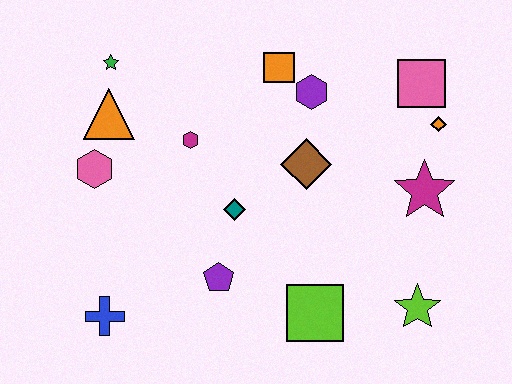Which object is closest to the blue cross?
The purple pentagon is closest to the blue cross.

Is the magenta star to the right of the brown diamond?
Yes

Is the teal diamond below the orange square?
Yes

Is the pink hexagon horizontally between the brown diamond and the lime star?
No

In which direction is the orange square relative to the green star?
The orange square is to the right of the green star.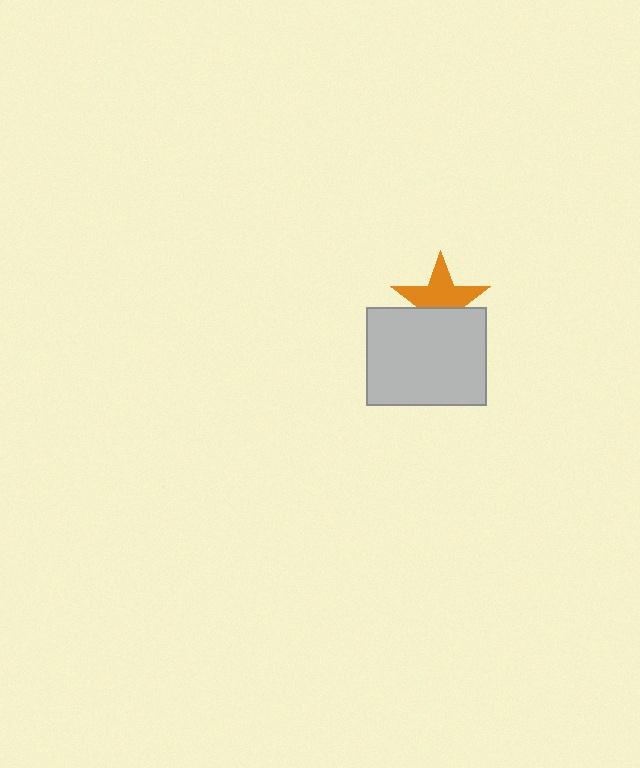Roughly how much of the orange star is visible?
About half of it is visible (roughly 62%).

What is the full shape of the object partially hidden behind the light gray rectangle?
The partially hidden object is an orange star.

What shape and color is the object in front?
The object in front is a light gray rectangle.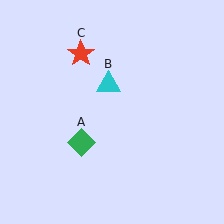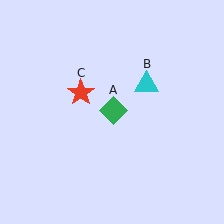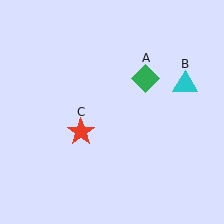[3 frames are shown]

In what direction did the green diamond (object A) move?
The green diamond (object A) moved up and to the right.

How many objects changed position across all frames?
3 objects changed position: green diamond (object A), cyan triangle (object B), red star (object C).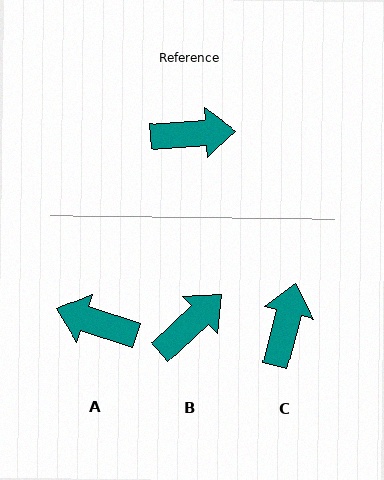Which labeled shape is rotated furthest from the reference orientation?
A, about 158 degrees away.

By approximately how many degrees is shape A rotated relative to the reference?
Approximately 158 degrees counter-clockwise.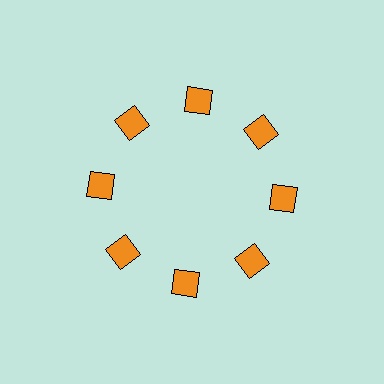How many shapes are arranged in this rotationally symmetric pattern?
There are 8 shapes, arranged in 8 groups of 1.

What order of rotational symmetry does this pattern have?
This pattern has 8-fold rotational symmetry.